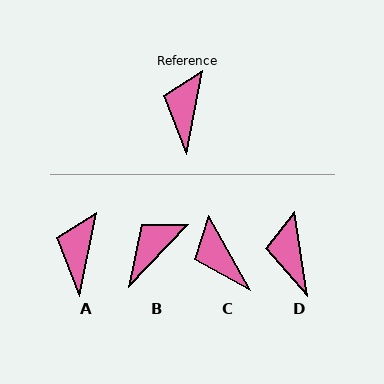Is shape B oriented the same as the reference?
No, it is off by about 33 degrees.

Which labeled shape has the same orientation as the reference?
A.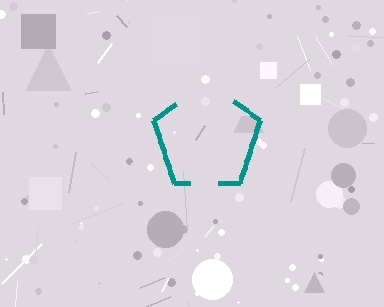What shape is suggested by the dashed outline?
The dashed outline suggests a pentagon.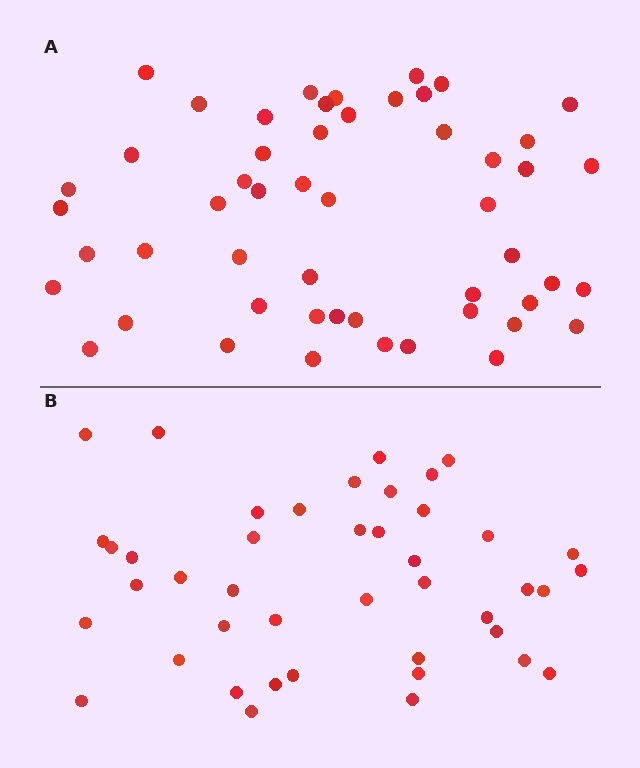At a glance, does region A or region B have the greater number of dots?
Region A (the top region) has more dots.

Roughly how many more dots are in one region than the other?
Region A has roughly 8 or so more dots than region B.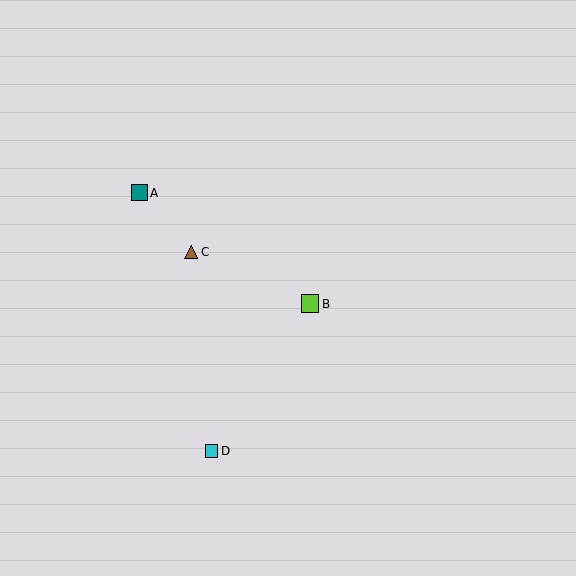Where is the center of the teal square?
The center of the teal square is at (139, 193).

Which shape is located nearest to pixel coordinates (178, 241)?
The brown triangle (labeled C) at (191, 252) is nearest to that location.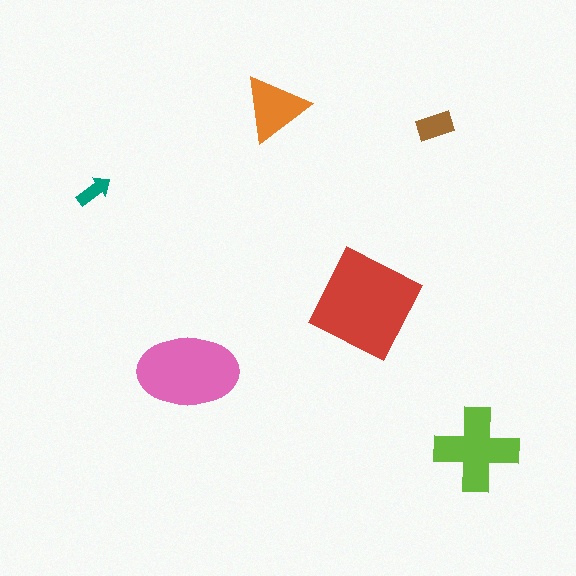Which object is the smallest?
The teal arrow.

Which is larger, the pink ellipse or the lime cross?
The pink ellipse.